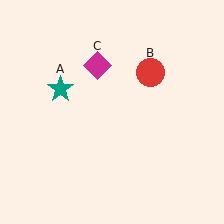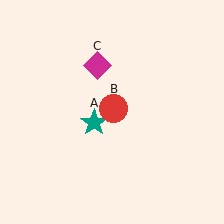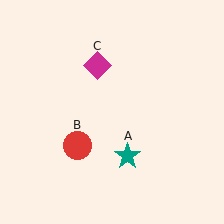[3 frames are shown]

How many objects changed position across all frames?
2 objects changed position: teal star (object A), red circle (object B).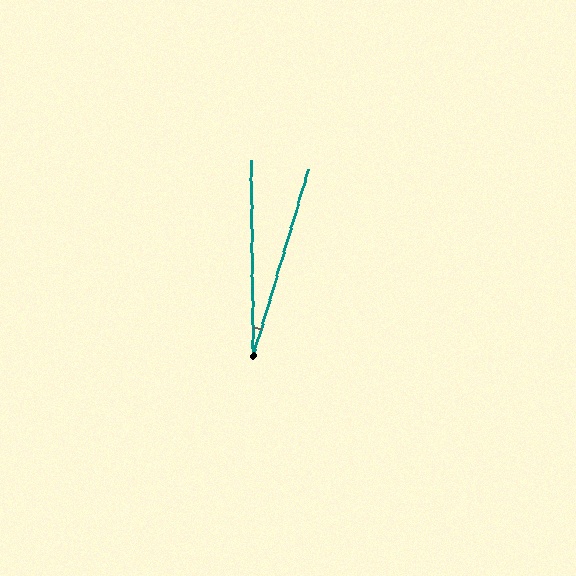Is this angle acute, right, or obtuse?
It is acute.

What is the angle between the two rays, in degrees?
Approximately 17 degrees.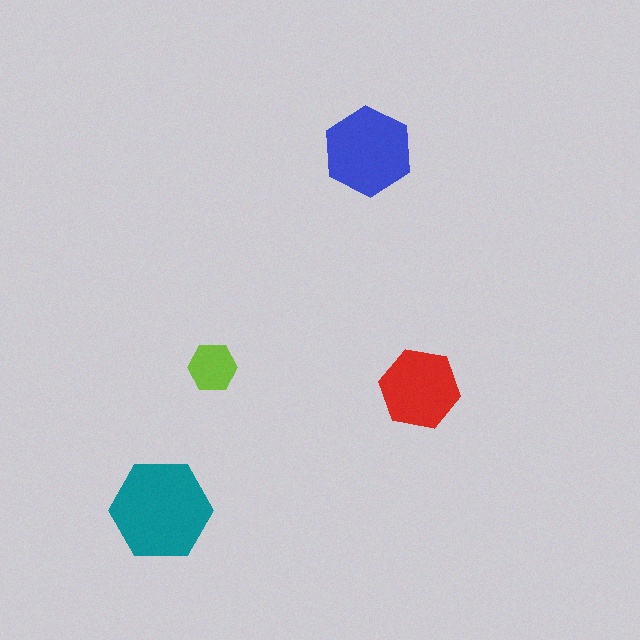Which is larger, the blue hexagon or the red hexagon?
The blue one.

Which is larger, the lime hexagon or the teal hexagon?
The teal one.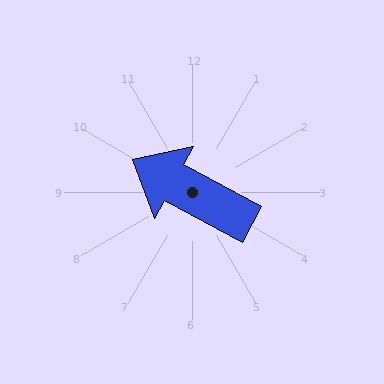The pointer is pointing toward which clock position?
Roughly 10 o'clock.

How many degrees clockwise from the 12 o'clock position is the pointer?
Approximately 298 degrees.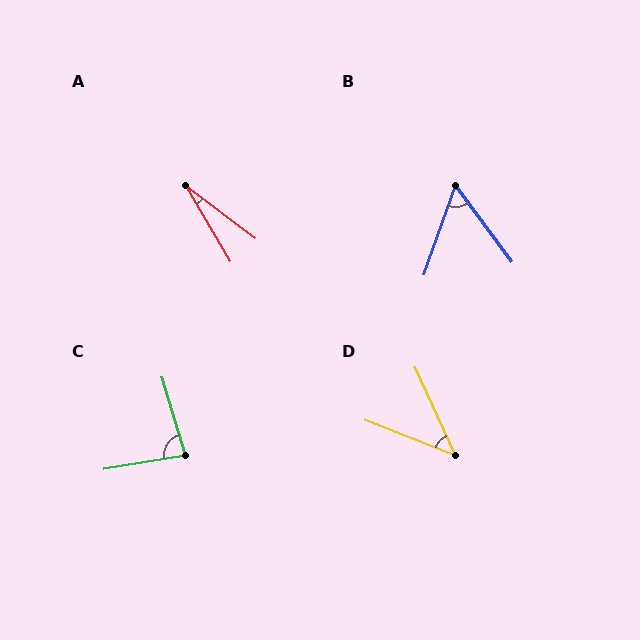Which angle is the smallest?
A, at approximately 23 degrees.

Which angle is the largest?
C, at approximately 83 degrees.